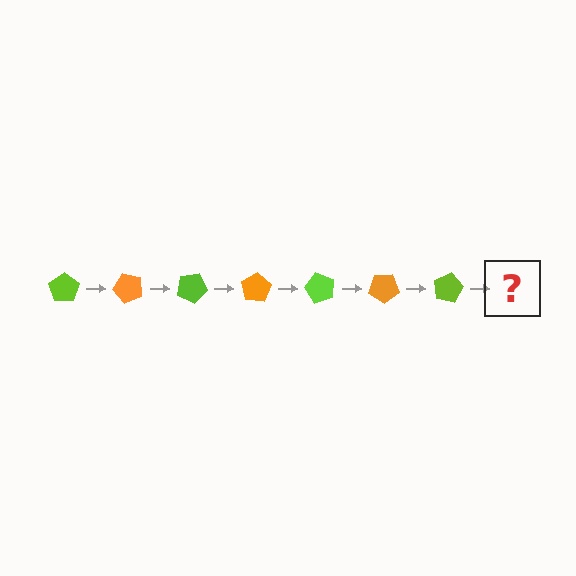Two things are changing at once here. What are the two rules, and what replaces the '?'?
The two rules are that it rotates 50 degrees each step and the color cycles through lime and orange. The '?' should be an orange pentagon, rotated 350 degrees from the start.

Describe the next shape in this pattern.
It should be an orange pentagon, rotated 350 degrees from the start.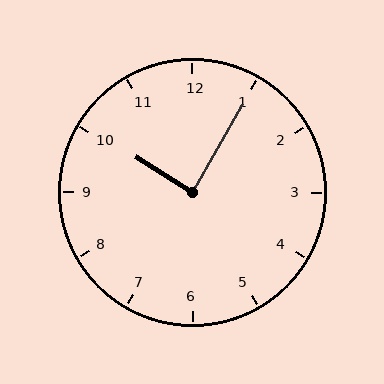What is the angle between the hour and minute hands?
Approximately 88 degrees.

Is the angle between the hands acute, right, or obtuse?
It is right.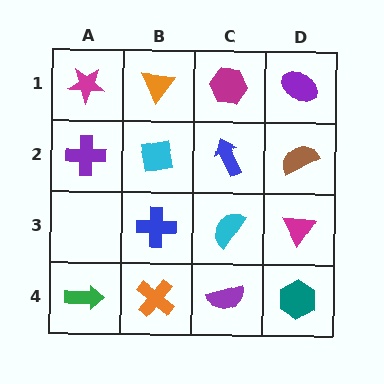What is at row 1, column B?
An orange triangle.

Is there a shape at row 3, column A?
No, that cell is empty.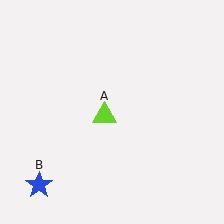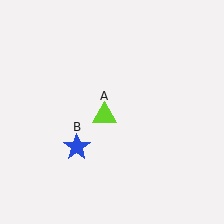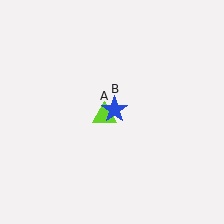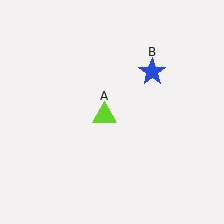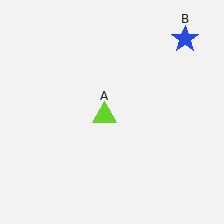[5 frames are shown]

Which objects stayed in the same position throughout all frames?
Lime triangle (object A) remained stationary.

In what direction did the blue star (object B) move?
The blue star (object B) moved up and to the right.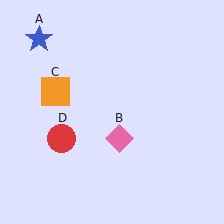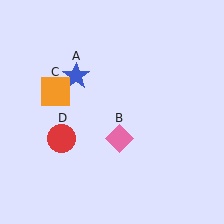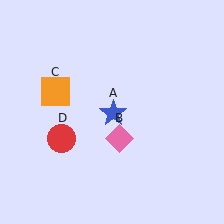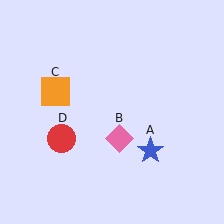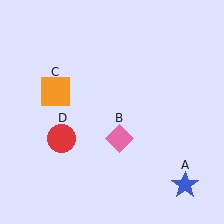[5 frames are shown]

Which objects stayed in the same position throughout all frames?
Pink diamond (object B) and orange square (object C) and red circle (object D) remained stationary.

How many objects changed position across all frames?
1 object changed position: blue star (object A).